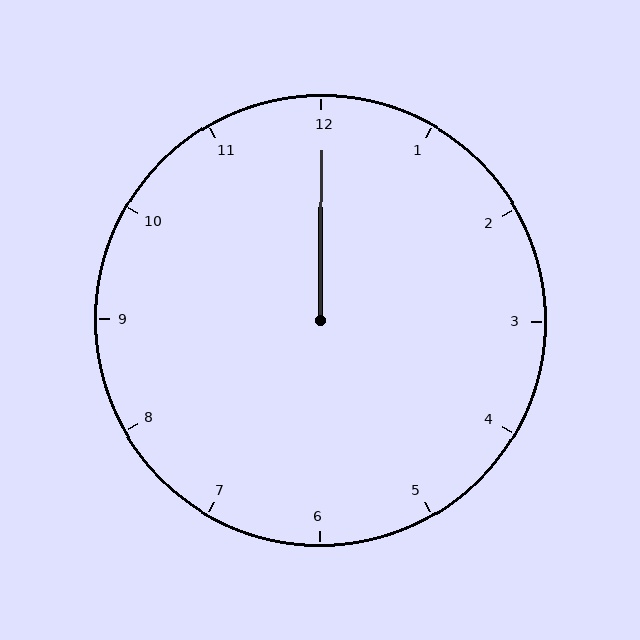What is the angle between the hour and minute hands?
Approximately 0 degrees.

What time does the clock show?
12:00.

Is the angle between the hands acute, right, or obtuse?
It is acute.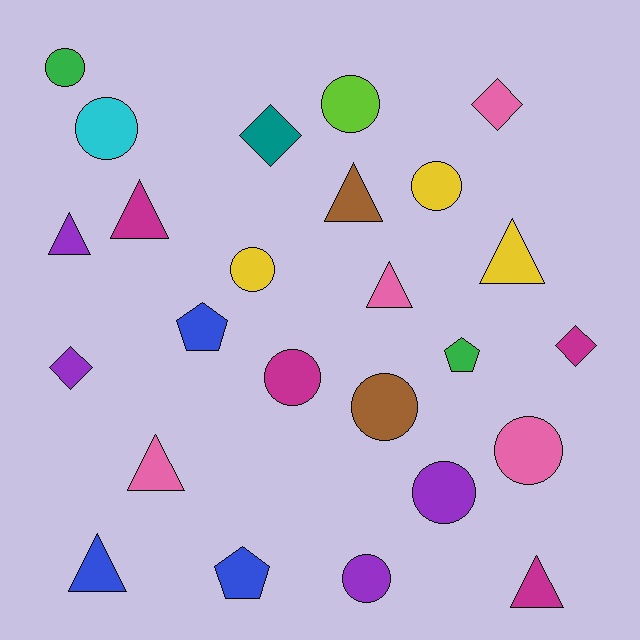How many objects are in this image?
There are 25 objects.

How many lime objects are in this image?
There is 1 lime object.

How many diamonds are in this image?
There are 4 diamonds.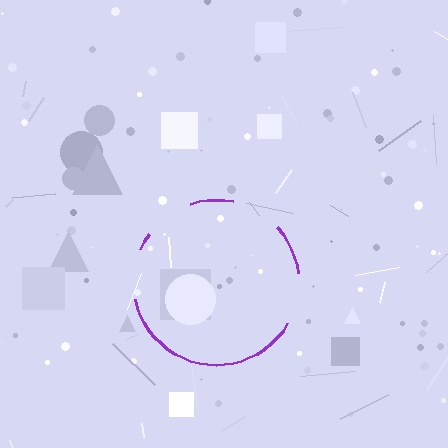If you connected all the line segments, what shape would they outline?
They would outline a circle.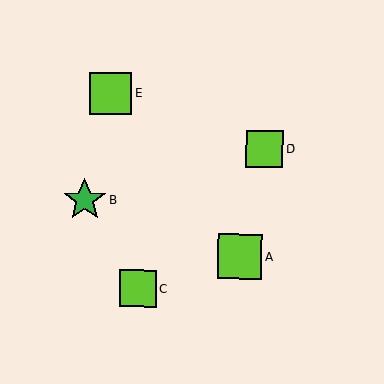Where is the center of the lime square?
The center of the lime square is at (264, 149).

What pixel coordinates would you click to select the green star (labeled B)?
Click at (85, 200) to select the green star B.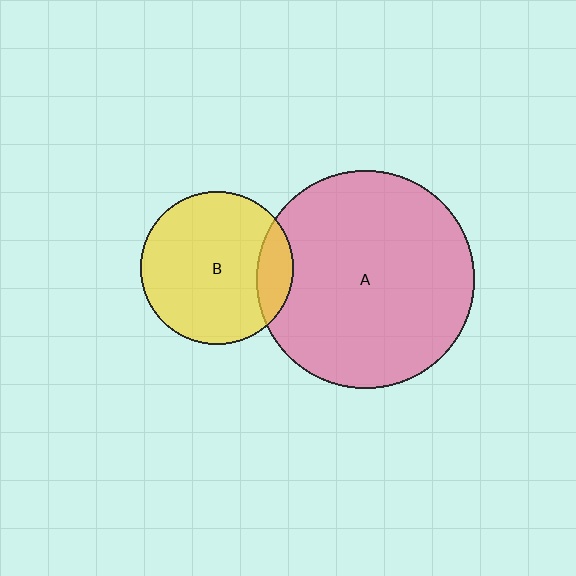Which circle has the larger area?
Circle A (pink).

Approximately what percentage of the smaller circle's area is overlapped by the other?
Approximately 15%.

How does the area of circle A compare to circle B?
Approximately 2.0 times.